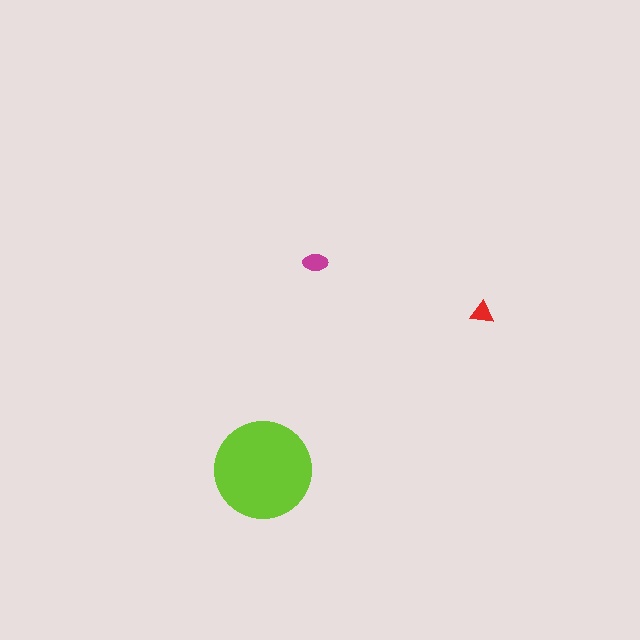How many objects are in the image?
There are 3 objects in the image.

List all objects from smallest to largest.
The red triangle, the magenta ellipse, the lime circle.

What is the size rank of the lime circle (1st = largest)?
1st.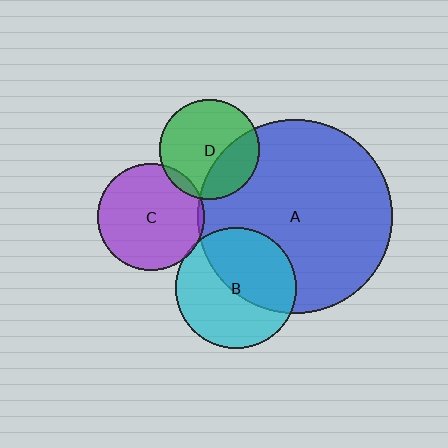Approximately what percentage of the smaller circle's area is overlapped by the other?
Approximately 5%.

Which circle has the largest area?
Circle A (blue).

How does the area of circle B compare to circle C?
Approximately 1.3 times.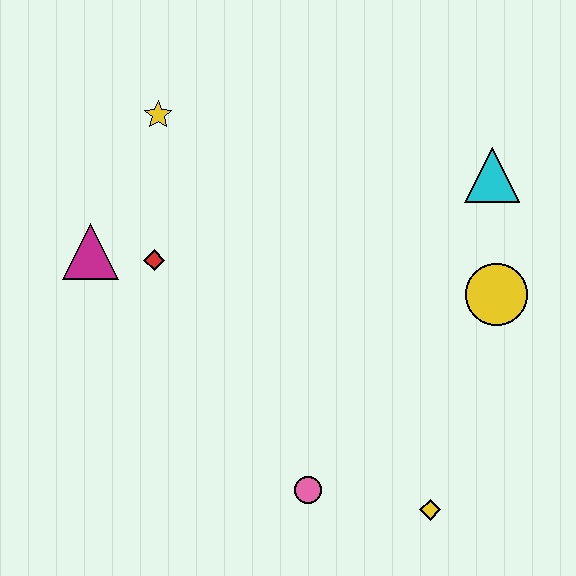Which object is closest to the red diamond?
The magenta triangle is closest to the red diamond.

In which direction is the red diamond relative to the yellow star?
The red diamond is below the yellow star.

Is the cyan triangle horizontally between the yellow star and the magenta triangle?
No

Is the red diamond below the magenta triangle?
Yes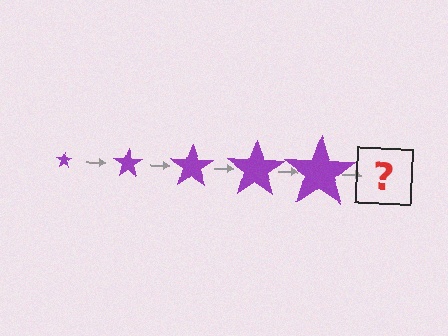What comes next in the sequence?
The next element should be a purple star, larger than the previous one.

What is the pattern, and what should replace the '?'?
The pattern is that the star gets progressively larger each step. The '?' should be a purple star, larger than the previous one.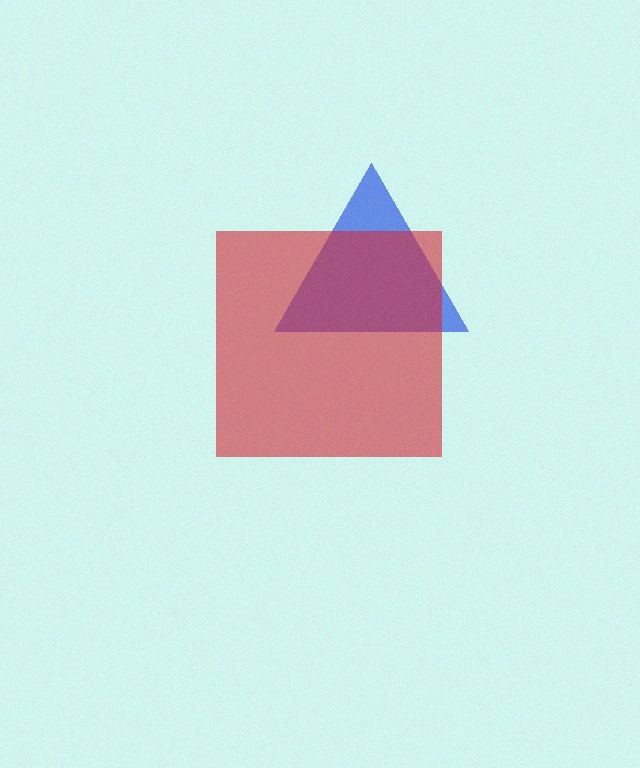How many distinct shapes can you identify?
There are 2 distinct shapes: a blue triangle, a red square.